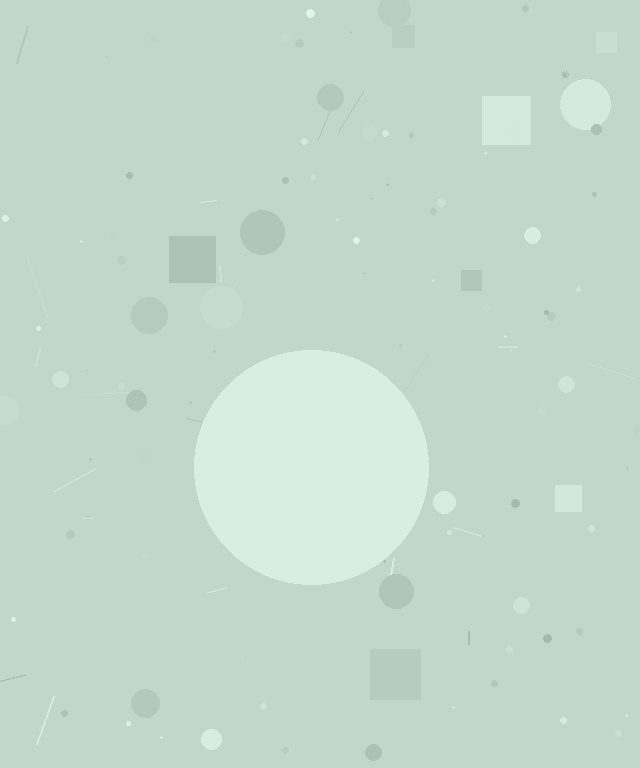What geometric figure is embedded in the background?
A circle is embedded in the background.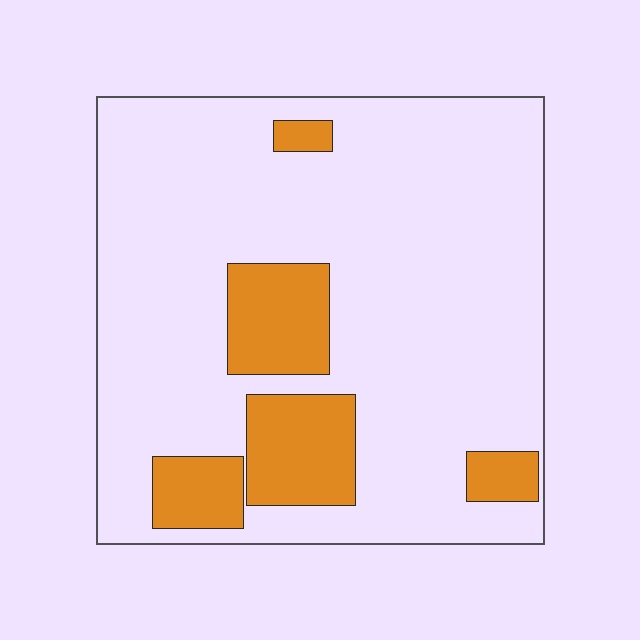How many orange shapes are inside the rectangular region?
5.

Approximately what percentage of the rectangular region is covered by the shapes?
Approximately 20%.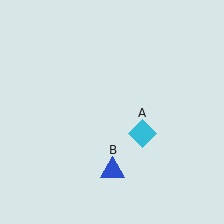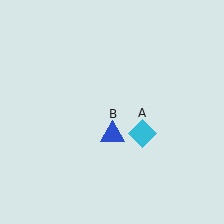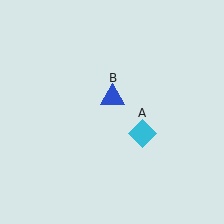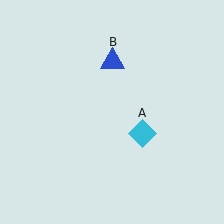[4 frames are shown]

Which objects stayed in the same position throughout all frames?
Cyan diamond (object A) remained stationary.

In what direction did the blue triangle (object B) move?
The blue triangle (object B) moved up.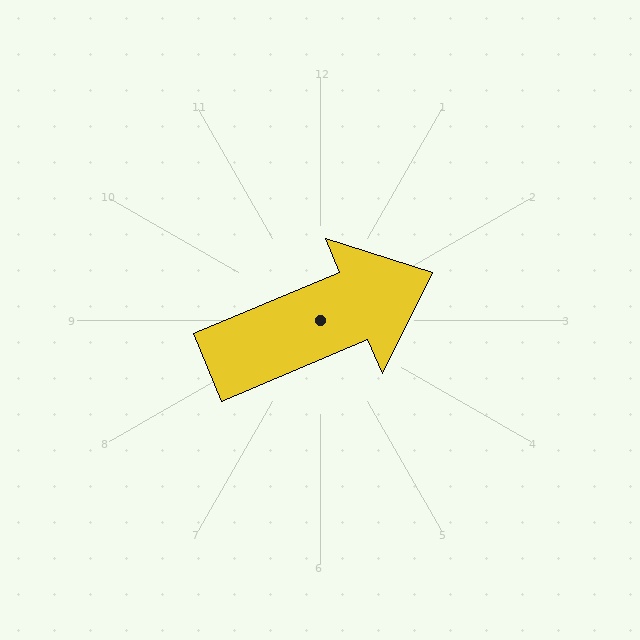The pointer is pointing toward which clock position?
Roughly 2 o'clock.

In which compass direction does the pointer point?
Northeast.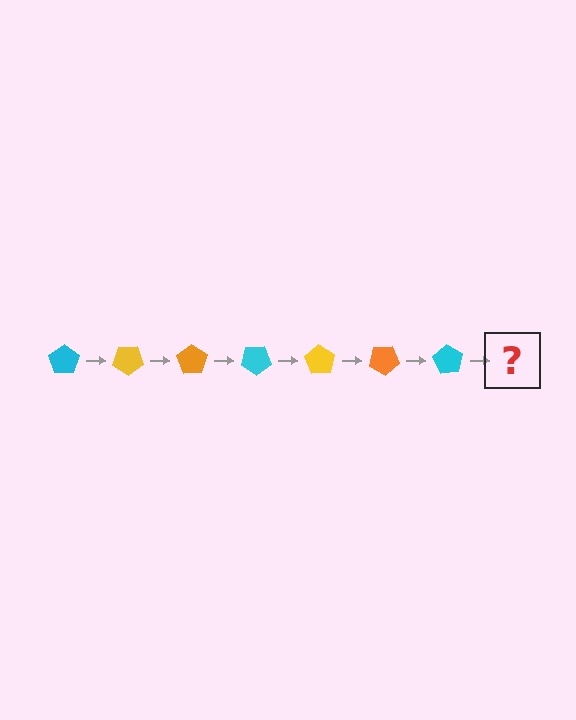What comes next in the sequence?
The next element should be a yellow pentagon, rotated 245 degrees from the start.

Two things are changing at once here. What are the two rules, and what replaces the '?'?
The two rules are that it rotates 35 degrees each step and the color cycles through cyan, yellow, and orange. The '?' should be a yellow pentagon, rotated 245 degrees from the start.